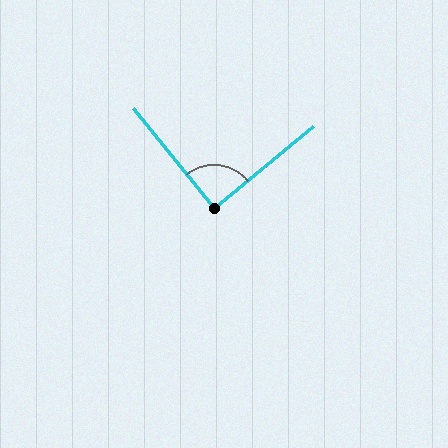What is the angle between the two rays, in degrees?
Approximately 89 degrees.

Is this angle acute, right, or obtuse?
It is approximately a right angle.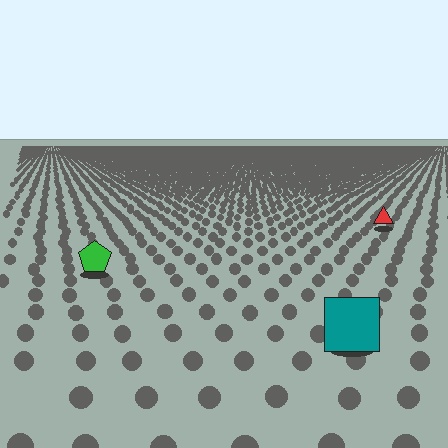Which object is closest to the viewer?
The teal square is closest. The texture marks near it are larger and more spread out.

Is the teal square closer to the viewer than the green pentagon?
Yes. The teal square is closer — you can tell from the texture gradient: the ground texture is coarser near it.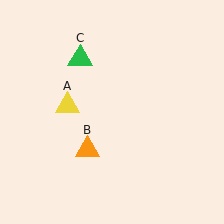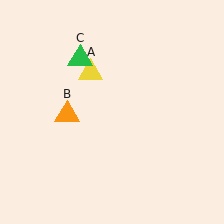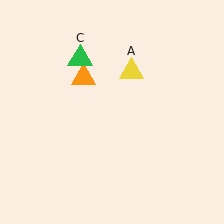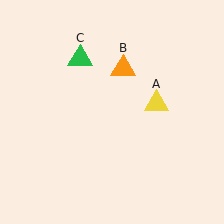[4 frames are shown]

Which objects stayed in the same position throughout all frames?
Green triangle (object C) remained stationary.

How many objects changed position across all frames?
2 objects changed position: yellow triangle (object A), orange triangle (object B).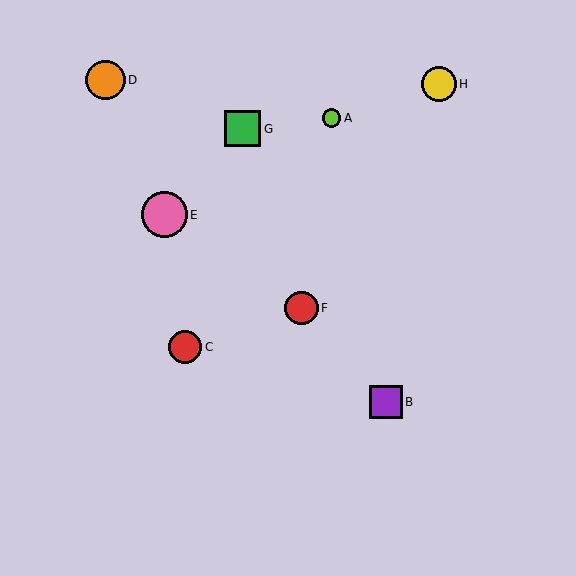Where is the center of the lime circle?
The center of the lime circle is at (331, 118).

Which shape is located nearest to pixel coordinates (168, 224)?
The pink circle (labeled E) at (164, 215) is nearest to that location.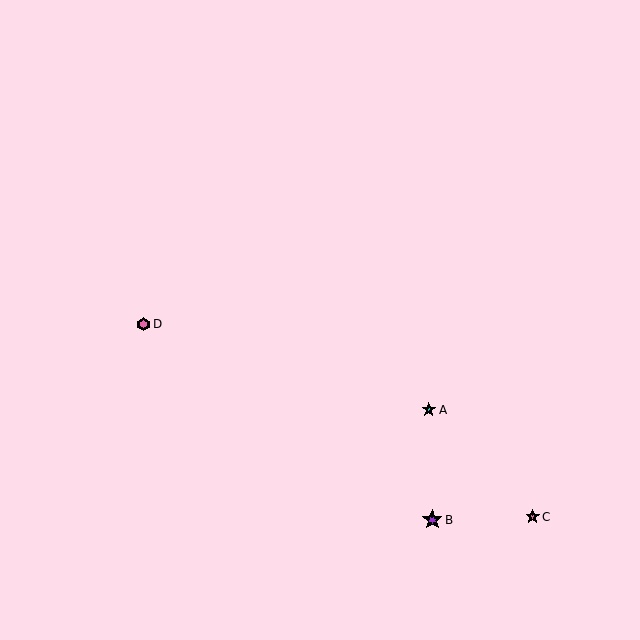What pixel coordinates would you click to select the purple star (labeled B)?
Click at (432, 520) to select the purple star B.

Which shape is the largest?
The purple star (labeled B) is the largest.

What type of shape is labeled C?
Shape C is a pink star.